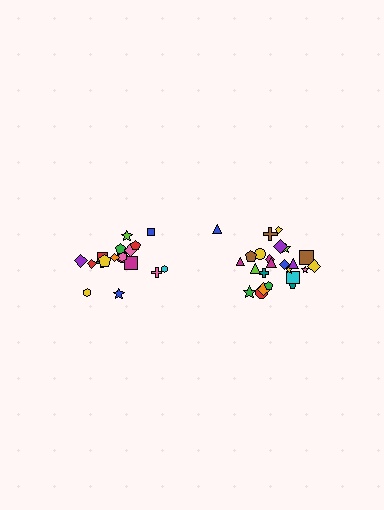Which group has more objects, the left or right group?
The right group.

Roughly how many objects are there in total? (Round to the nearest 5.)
Roughly 45 objects in total.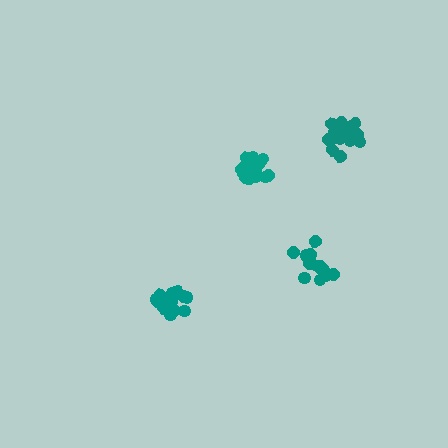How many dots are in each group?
Group 1: 15 dots, Group 2: 17 dots, Group 3: 18 dots, Group 4: 18 dots (68 total).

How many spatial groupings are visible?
There are 4 spatial groupings.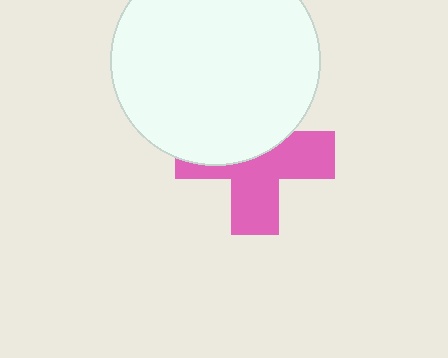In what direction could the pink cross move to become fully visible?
The pink cross could move down. That would shift it out from behind the white circle entirely.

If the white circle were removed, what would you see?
You would see the complete pink cross.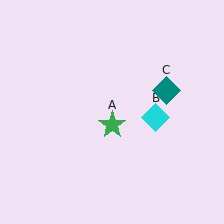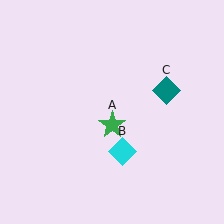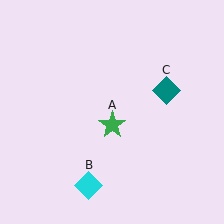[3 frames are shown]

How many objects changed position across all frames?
1 object changed position: cyan diamond (object B).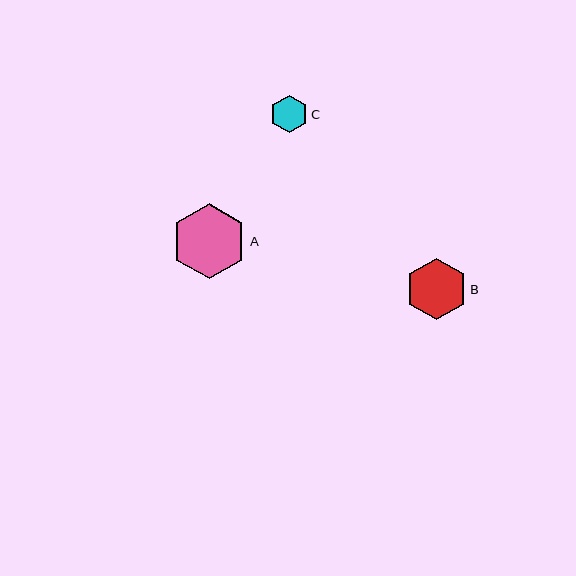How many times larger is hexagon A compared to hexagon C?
Hexagon A is approximately 2.0 times the size of hexagon C.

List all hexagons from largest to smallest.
From largest to smallest: A, B, C.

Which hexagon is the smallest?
Hexagon C is the smallest with a size of approximately 37 pixels.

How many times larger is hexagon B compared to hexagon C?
Hexagon B is approximately 1.7 times the size of hexagon C.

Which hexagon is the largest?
Hexagon A is the largest with a size of approximately 75 pixels.